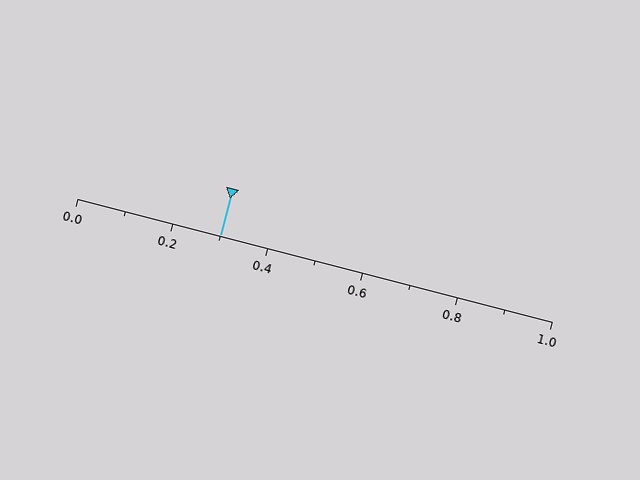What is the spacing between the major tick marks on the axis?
The major ticks are spaced 0.2 apart.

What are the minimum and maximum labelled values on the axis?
The axis runs from 0.0 to 1.0.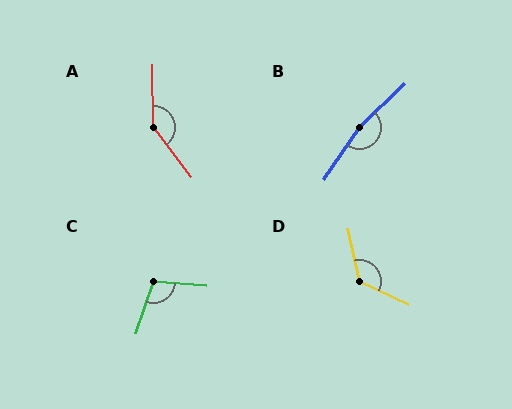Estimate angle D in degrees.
Approximately 128 degrees.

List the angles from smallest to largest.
C (104°), D (128°), A (143°), B (168°).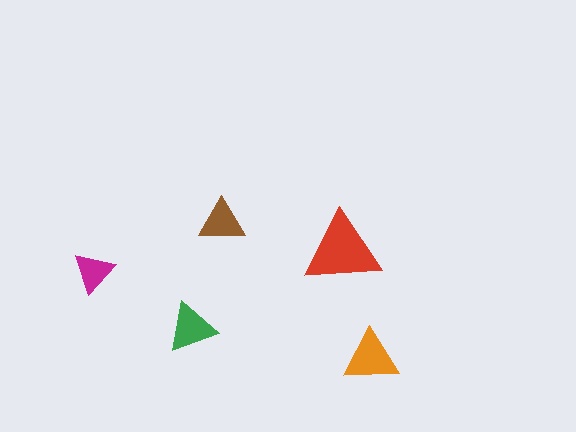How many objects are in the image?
There are 5 objects in the image.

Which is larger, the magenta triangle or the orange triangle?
The orange one.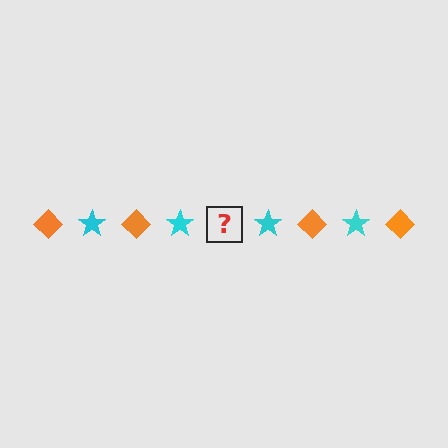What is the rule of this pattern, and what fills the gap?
The rule is that the pattern alternates between orange diamond and cyan star. The gap should be filled with an orange diamond.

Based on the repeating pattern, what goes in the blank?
The blank should be an orange diamond.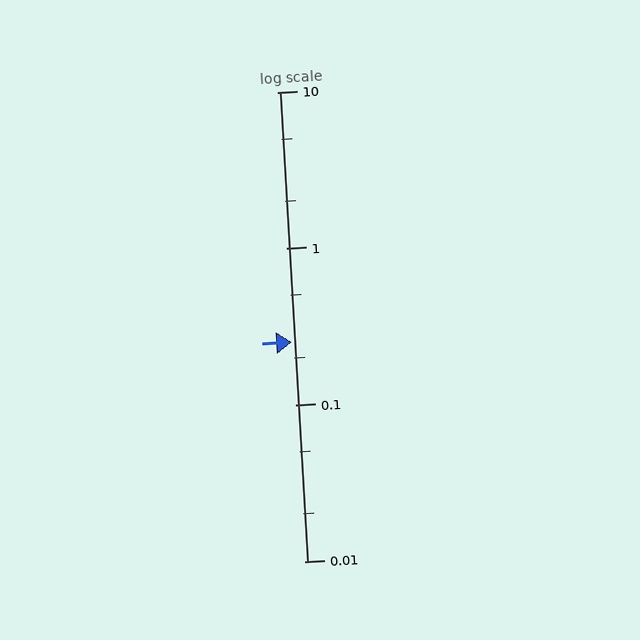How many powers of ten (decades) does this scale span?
The scale spans 3 decades, from 0.01 to 10.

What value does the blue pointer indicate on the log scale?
The pointer indicates approximately 0.25.